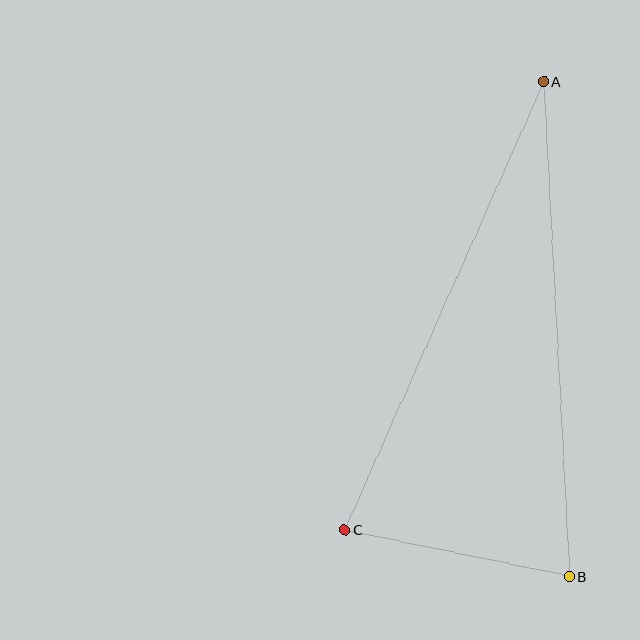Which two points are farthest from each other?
Points A and B are farthest from each other.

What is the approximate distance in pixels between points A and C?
The distance between A and C is approximately 490 pixels.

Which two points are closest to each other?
Points B and C are closest to each other.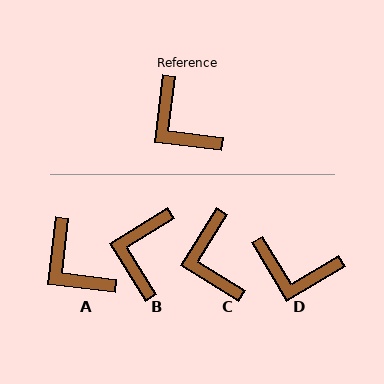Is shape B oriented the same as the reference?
No, it is off by about 51 degrees.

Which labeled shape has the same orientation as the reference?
A.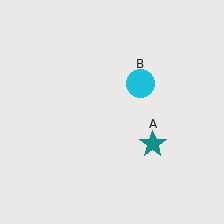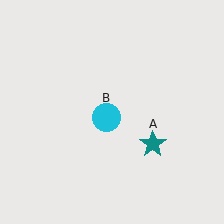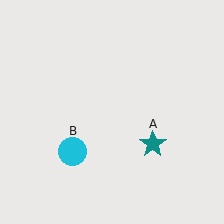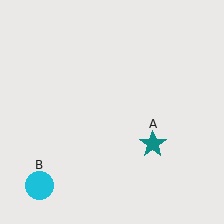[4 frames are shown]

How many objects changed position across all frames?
1 object changed position: cyan circle (object B).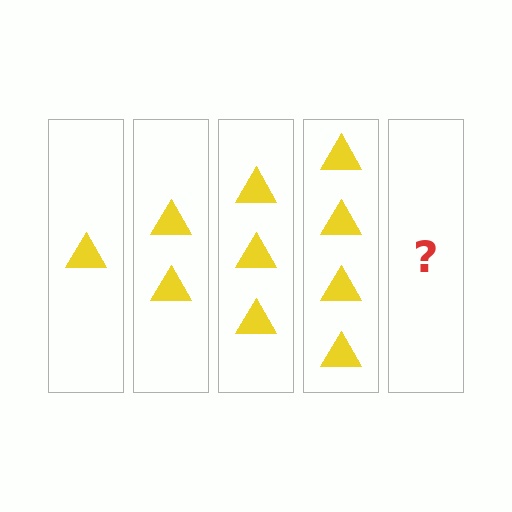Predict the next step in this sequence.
The next step is 5 triangles.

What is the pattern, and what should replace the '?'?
The pattern is that each step adds one more triangle. The '?' should be 5 triangles.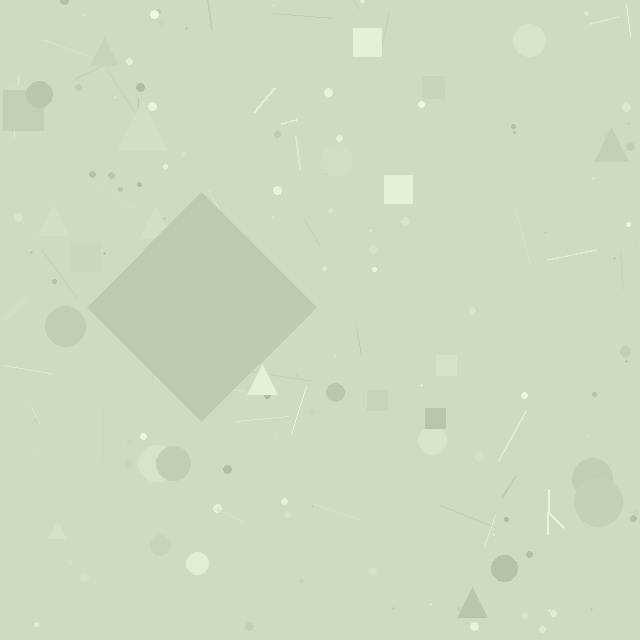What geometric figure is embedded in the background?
A diamond is embedded in the background.